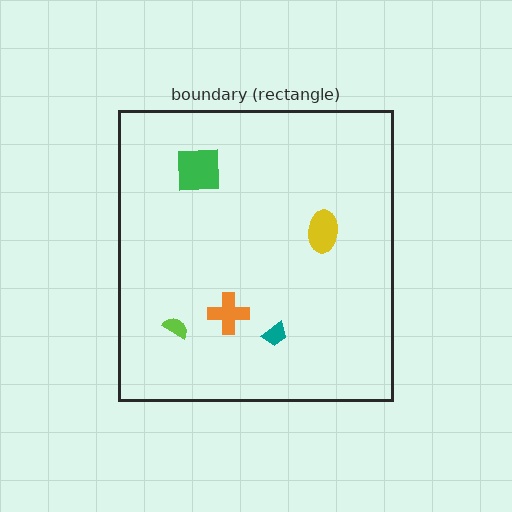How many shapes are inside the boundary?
5 inside, 0 outside.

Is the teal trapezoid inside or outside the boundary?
Inside.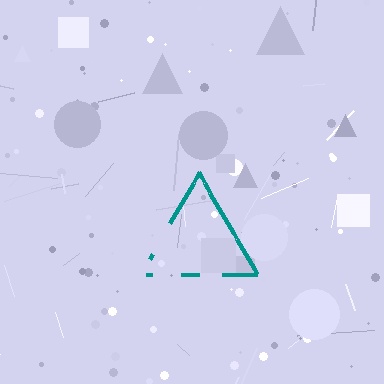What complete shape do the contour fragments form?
The contour fragments form a triangle.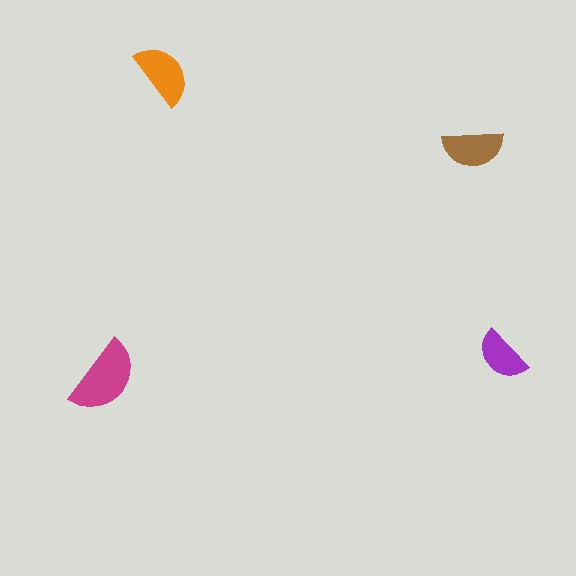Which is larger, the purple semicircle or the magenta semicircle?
The magenta one.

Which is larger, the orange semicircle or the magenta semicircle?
The magenta one.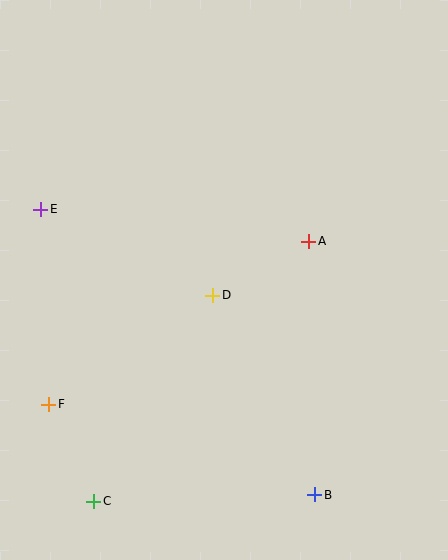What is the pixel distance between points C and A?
The distance between C and A is 337 pixels.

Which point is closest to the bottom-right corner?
Point B is closest to the bottom-right corner.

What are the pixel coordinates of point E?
Point E is at (41, 209).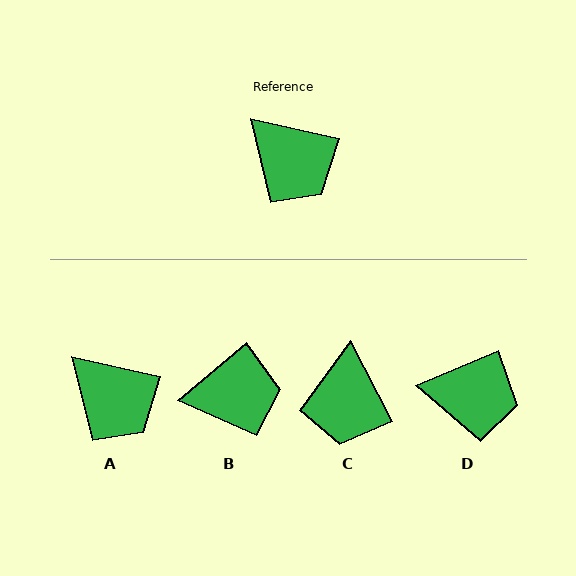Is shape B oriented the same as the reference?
No, it is off by about 53 degrees.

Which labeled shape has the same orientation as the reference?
A.